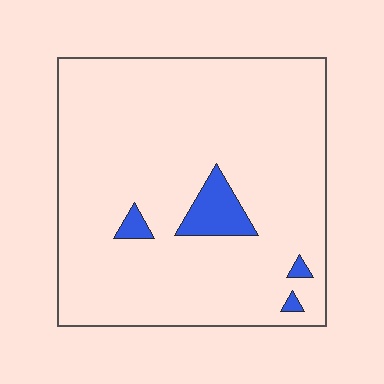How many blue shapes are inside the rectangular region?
4.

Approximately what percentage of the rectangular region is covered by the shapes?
Approximately 5%.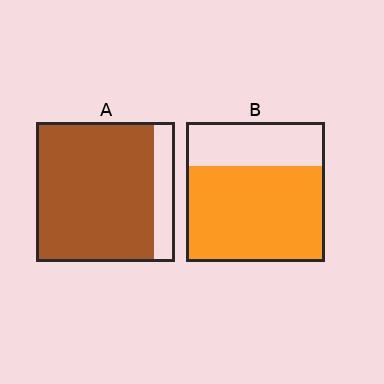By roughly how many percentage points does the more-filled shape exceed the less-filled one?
By roughly 15 percentage points (A over B).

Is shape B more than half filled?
Yes.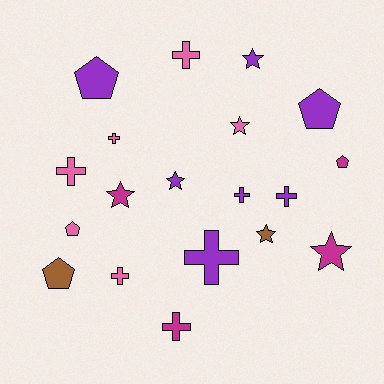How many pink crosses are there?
There are 4 pink crosses.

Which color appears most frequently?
Purple, with 7 objects.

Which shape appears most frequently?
Cross, with 8 objects.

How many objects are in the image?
There are 19 objects.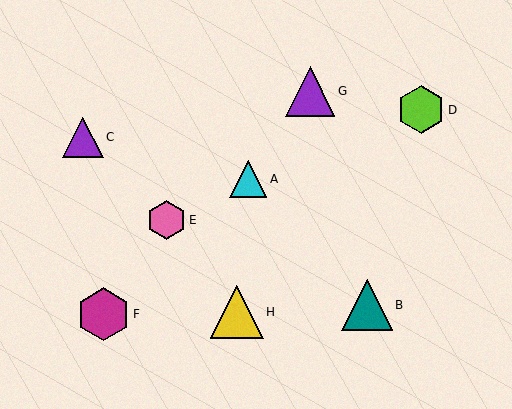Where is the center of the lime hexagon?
The center of the lime hexagon is at (421, 110).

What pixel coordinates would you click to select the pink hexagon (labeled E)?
Click at (167, 220) to select the pink hexagon E.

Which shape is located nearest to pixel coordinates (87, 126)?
The purple triangle (labeled C) at (83, 137) is nearest to that location.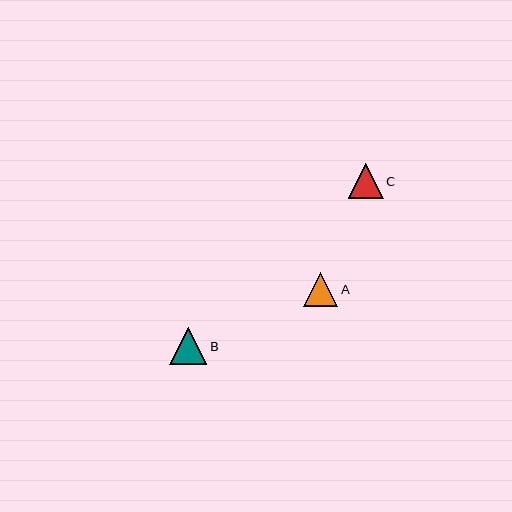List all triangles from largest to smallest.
From largest to smallest: B, C, A.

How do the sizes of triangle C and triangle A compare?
Triangle C and triangle A are approximately the same size.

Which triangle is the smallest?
Triangle A is the smallest with a size of approximately 34 pixels.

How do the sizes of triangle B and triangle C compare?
Triangle B and triangle C are approximately the same size.